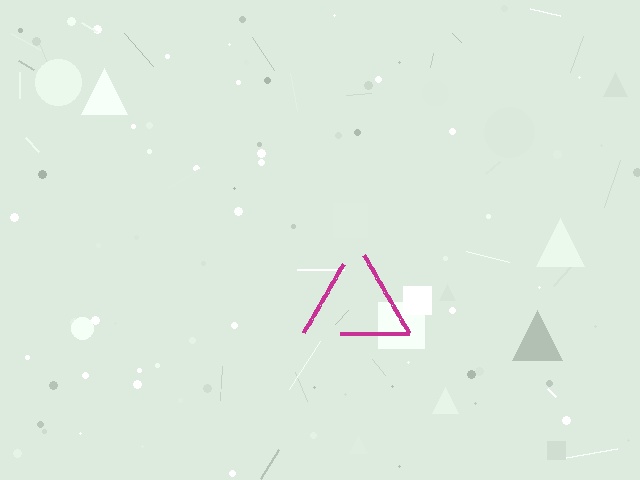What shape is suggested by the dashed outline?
The dashed outline suggests a triangle.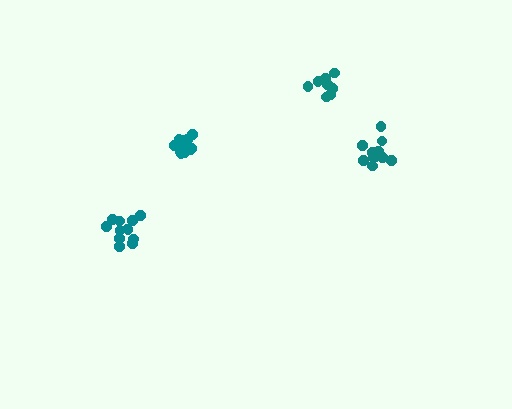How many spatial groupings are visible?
There are 4 spatial groupings.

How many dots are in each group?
Group 1: 15 dots, Group 2: 12 dots, Group 3: 9 dots, Group 4: 11 dots (47 total).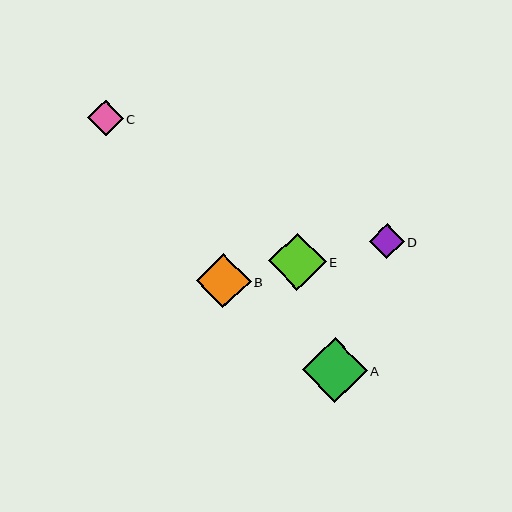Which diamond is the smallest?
Diamond D is the smallest with a size of approximately 35 pixels.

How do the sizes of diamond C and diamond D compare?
Diamond C and diamond D are approximately the same size.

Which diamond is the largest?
Diamond A is the largest with a size of approximately 65 pixels.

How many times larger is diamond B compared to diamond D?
Diamond B is approximately 1.6 times the size of diamond D.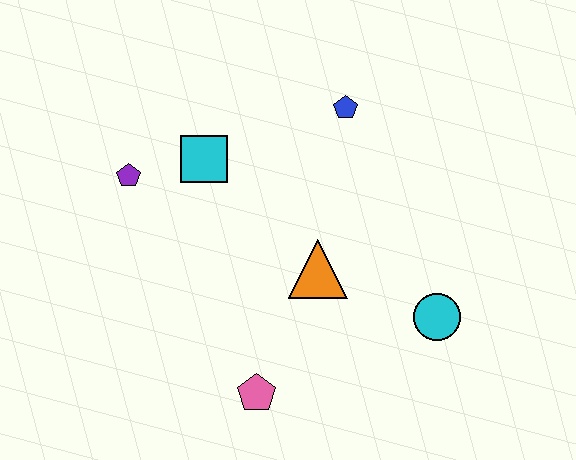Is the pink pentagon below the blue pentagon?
Yes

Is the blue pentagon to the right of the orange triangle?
Yes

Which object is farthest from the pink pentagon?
The blue pentagon is farthest from the pink pentagon.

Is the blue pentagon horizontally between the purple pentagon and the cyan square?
No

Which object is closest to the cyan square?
The purple pentagon is closest to the cyan square.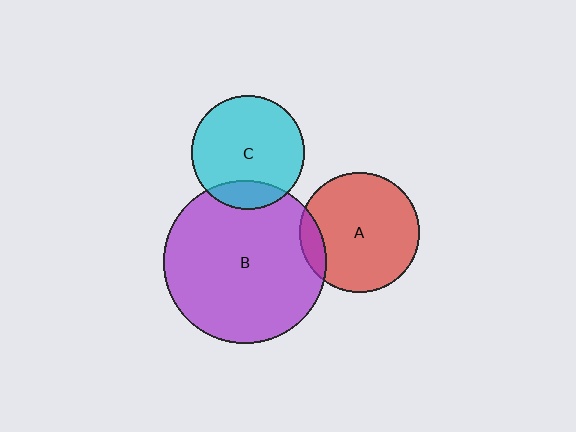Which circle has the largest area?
Circle B (purple).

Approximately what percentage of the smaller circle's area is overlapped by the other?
Approximately 15%.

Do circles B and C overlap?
Yes.